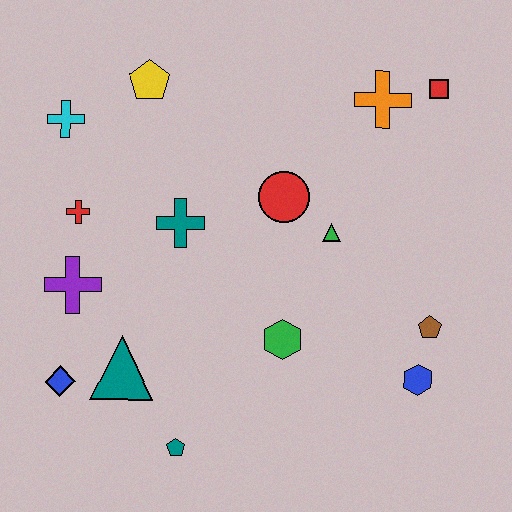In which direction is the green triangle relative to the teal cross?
The green triangle is to the right of the teal cross.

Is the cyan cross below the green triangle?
No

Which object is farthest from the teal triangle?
The red square is farthest from the teal triangle.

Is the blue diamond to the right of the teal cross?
No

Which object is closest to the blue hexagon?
The brown pentagon is closest to the blue hexagon.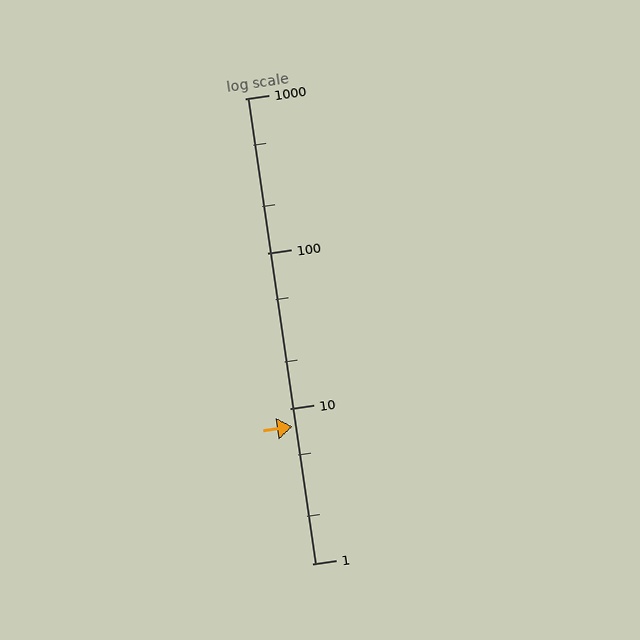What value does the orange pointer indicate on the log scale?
The pointer indicates approximately 7.7.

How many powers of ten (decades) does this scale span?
The scale spans 3 decades, from 1 to 1000.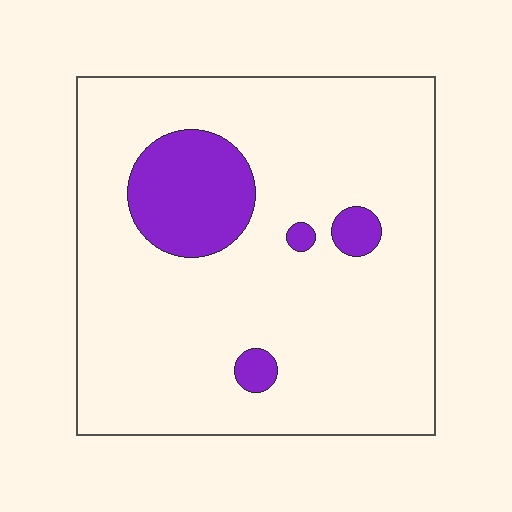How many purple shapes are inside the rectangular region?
4.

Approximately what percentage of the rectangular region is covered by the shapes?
Approximately 15%.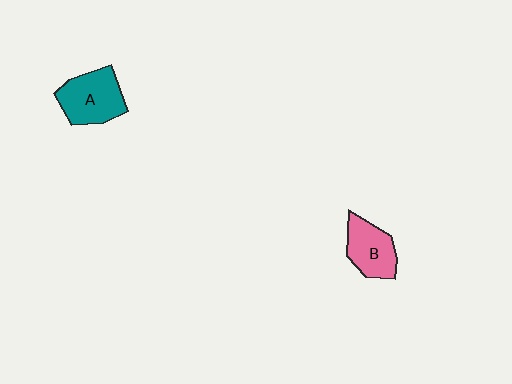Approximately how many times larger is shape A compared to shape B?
Approximately 1.2 times.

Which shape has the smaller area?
Shape B (pink).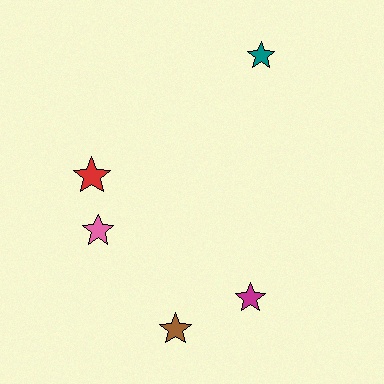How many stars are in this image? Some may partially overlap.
There are 5 stars.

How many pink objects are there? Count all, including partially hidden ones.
There is 1 pink object.